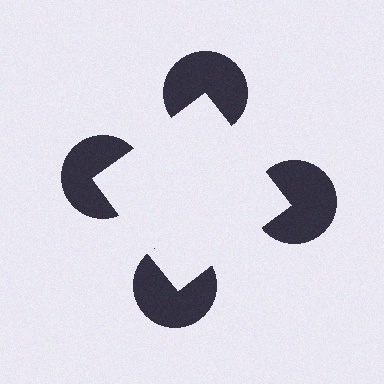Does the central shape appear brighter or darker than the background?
It typically appears slightly brighter than the background, even though no actual brightness change is drawn.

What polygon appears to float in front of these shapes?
An illusory square — its edges are inferred from the aligned wedge cuts in the pac-man discs, not physically drawn.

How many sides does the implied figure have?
4 sides.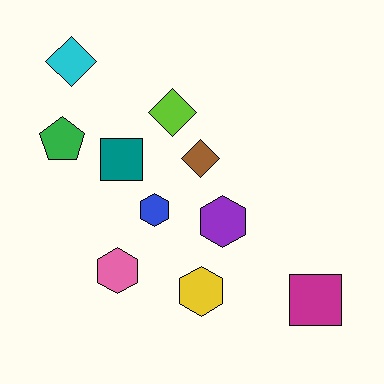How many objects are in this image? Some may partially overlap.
There are 10 objects.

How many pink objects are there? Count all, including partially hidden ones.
There is 1 pink object.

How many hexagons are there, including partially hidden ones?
There are 4 hexagons.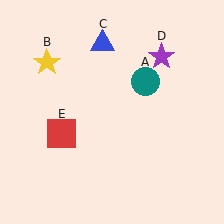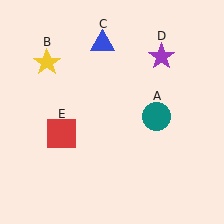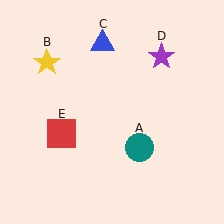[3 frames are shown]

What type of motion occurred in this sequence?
The teal circle (object A) rotated clockwise around the center of the scene.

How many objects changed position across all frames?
1 object changed position: teal circle (object A).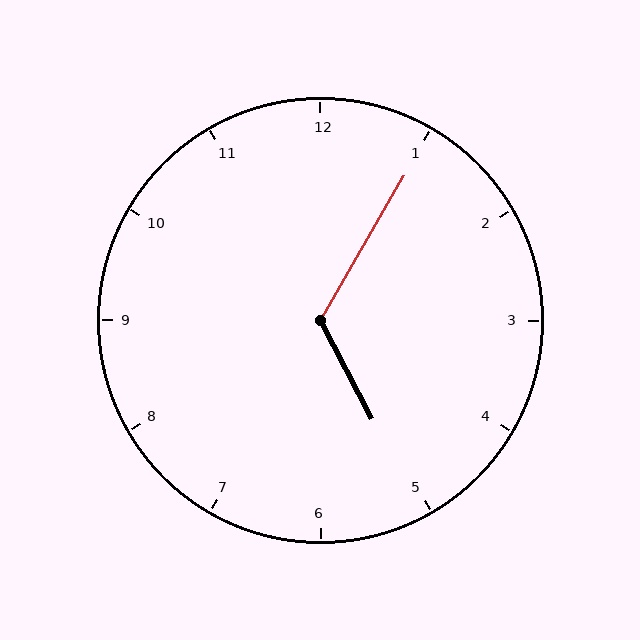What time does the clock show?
5:05.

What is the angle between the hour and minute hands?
Approximately 122 degrees.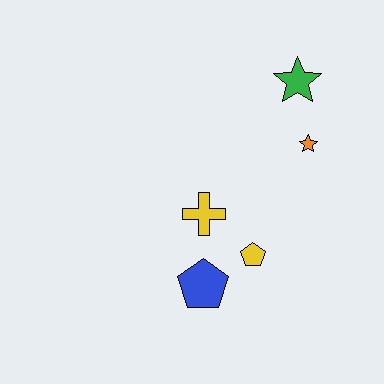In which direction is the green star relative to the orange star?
The green star is above the orange star.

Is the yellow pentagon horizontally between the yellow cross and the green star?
Yes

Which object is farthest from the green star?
The blue pentagon is farthest from the green star.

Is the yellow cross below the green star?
Yes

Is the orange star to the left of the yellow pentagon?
No